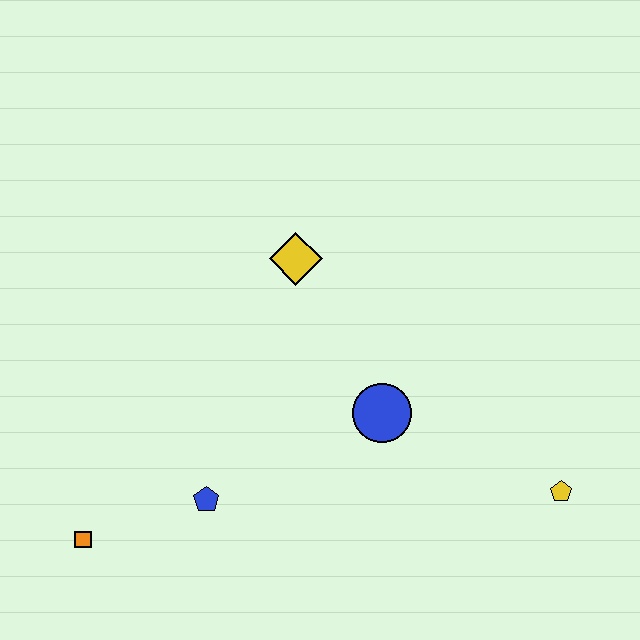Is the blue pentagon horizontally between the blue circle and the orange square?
Yes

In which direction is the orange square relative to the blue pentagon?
The orange square is to the left of the blue pentagon.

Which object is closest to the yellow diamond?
The blue circle is closest to the yellow diamond.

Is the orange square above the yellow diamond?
No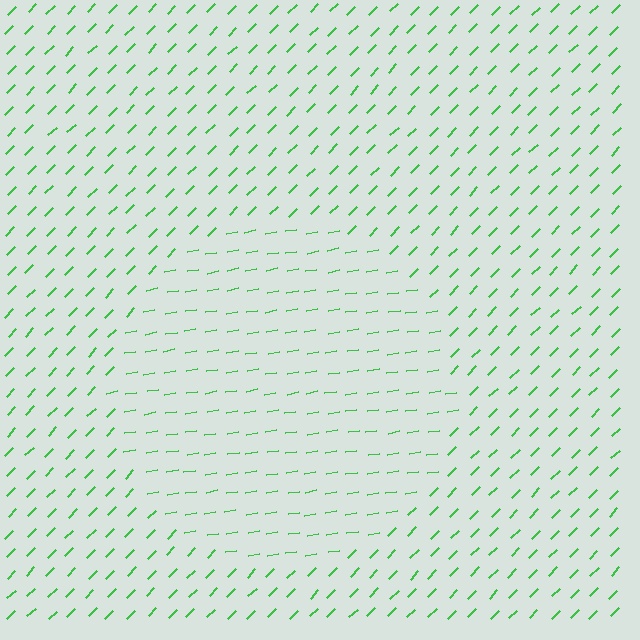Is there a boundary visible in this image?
Yes, there is a texture boundary formed by a change in line orientation.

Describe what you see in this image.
The image is filled with small green line segments. A circle region in the image has lines oriented differently from the surrounding lines, creating a visible texture boundary.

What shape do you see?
I see a circle.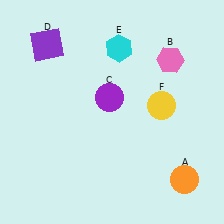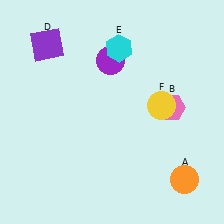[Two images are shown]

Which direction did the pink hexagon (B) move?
The pink hexagon (B) moved down.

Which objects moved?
The objects that moved are: the pink hexagon (B), the purple circle (C).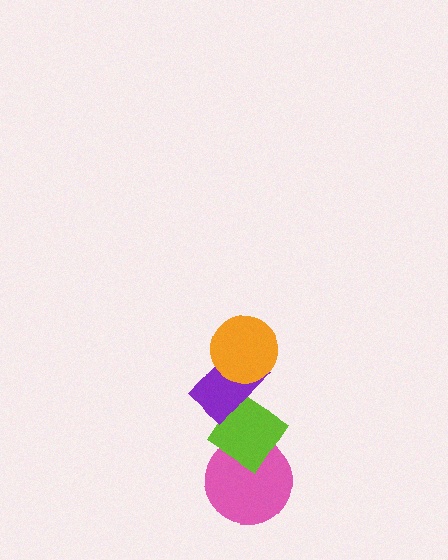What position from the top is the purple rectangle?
The purple rectangle is 2nd from the top.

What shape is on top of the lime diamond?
The purple rectangle is on top of the lime diamond.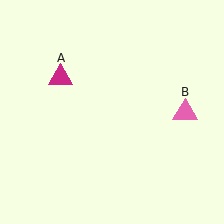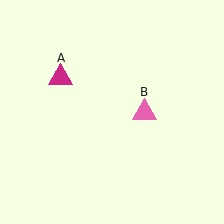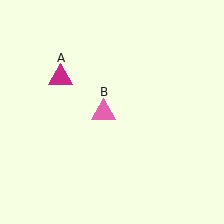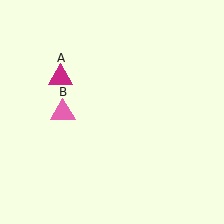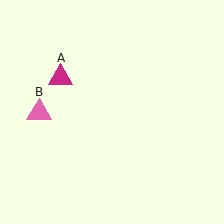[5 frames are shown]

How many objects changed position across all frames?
1 object changed position: pink triangle (object B).